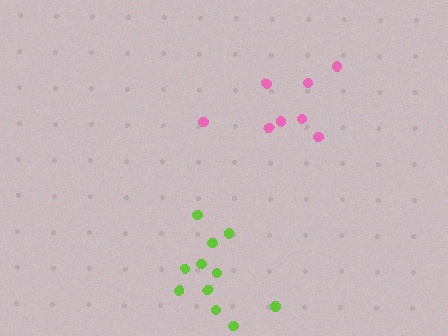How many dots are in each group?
Group 1: 11 dots, Group 2: 8 dots (19 total).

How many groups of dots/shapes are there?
There are 2 groups.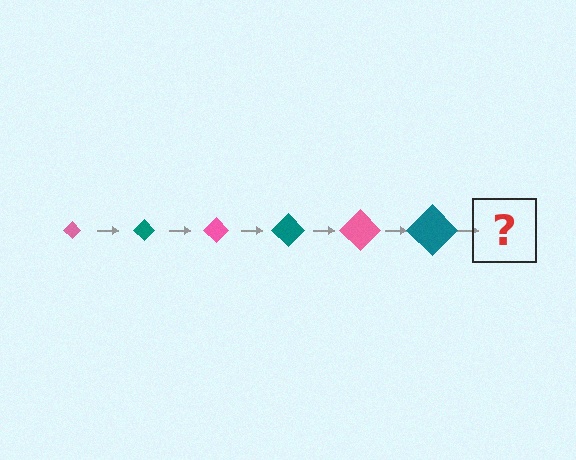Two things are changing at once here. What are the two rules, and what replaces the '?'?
The two rules are that the diamond grows larger each step and the color cycles through pink and teal. The '?' should be a pink diamond, larger than the previous one.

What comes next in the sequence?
The next element should be a pink diamond, larger than the previous one.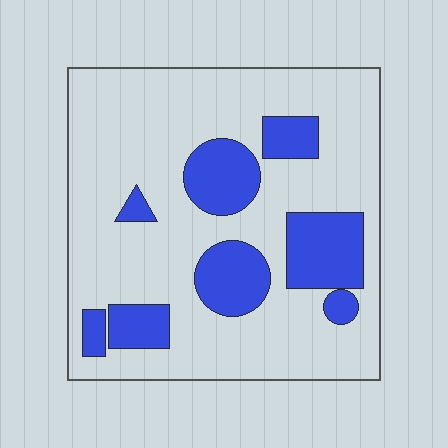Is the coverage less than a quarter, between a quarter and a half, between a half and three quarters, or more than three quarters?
Less than a quarter.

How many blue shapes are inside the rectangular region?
8.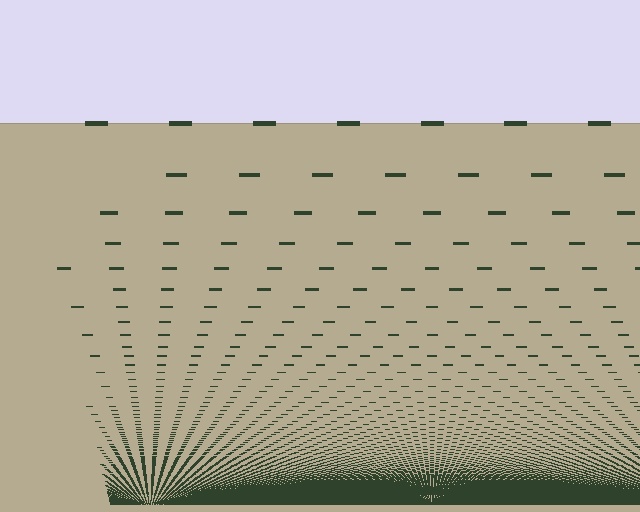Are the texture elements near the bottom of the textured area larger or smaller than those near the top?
Smaller. The gradient is inverted — elements near the bottom are smaller and denser.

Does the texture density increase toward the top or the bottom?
Density increases toward the bottom.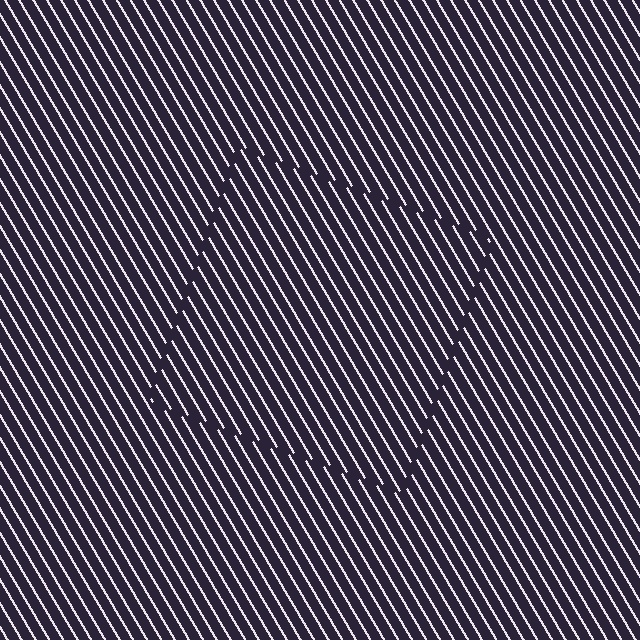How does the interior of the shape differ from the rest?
The interior of the shape contains the same grating, shifted by half a period — the contour is defined by the phase discontinuity where line-ends from the inner and outer gratings abut.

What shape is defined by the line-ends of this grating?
An illusory square. The interior of the shape contains the same grating, shifted by half a period — the contour is defined by the phase discontinuity where line-ends from the inner and outer gratings abut.